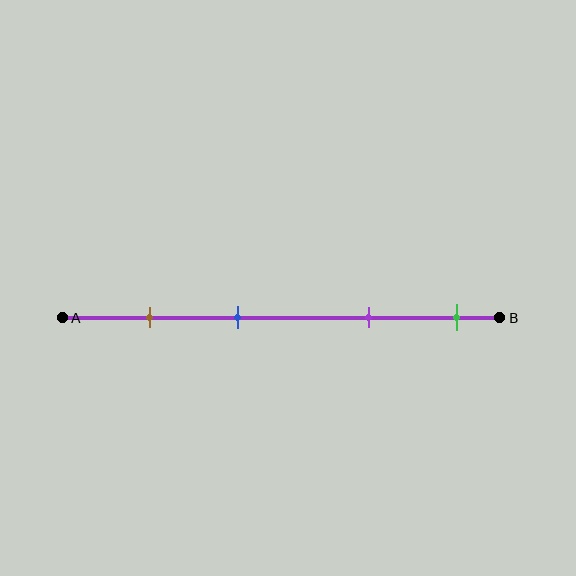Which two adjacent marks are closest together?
The brown and blue marks are the closest adjacent pair.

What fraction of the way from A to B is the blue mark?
The blue mark is approximately 40% (0.4) of the way from A to B.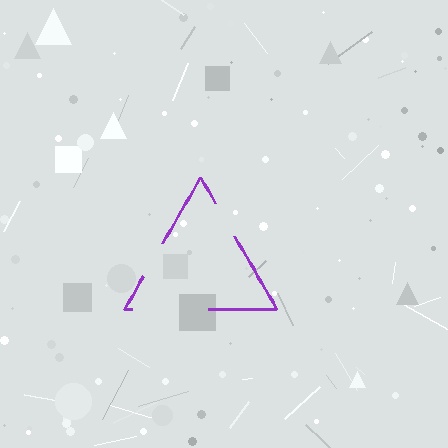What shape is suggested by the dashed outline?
The dashed outline suggests a triangle.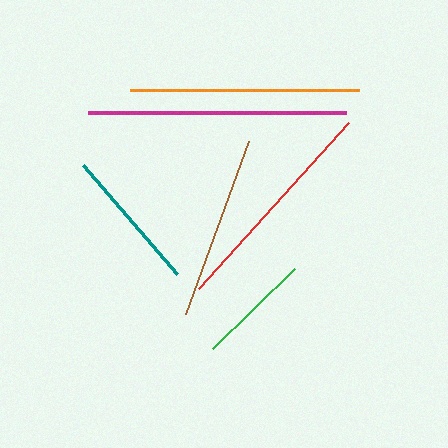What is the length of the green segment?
The green segment is approximately 114 pixels long.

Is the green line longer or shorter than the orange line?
The orange line is longer than the green line.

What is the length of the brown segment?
The brown segment is approximately 184 pixels long.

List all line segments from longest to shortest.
From longest to shortest: magenta, orange, red, brown, teal, green.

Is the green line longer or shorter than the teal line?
The teal line is longer than the green line.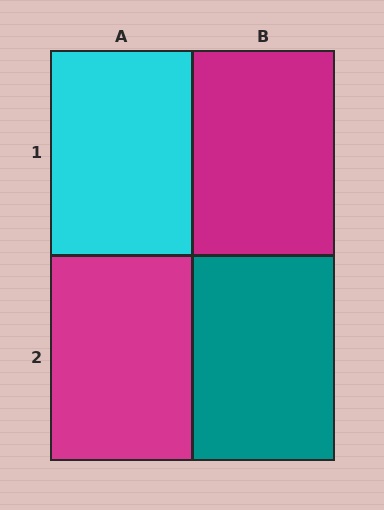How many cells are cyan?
1 cell is cyan.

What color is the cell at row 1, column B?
Magenta.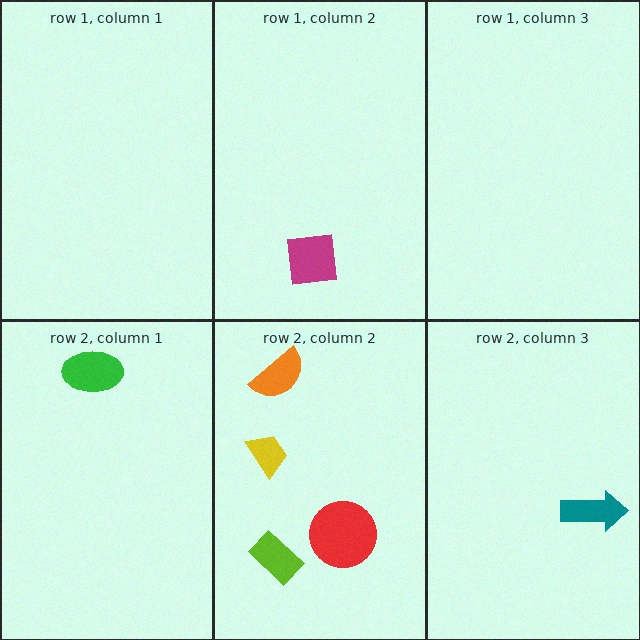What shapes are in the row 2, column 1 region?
The green ellipse.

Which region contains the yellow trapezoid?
The row 2, column 2 region.